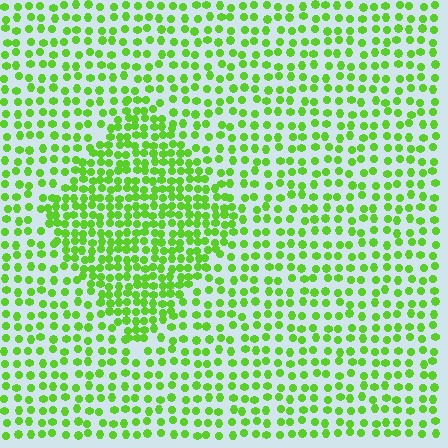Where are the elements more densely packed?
The elements are more densely packed inside the diamond boundary.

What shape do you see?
I see a diamond.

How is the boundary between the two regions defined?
The boundary is defined by a change in element density (approximately 1.8x ratio). All elements are the same color, size, and shape.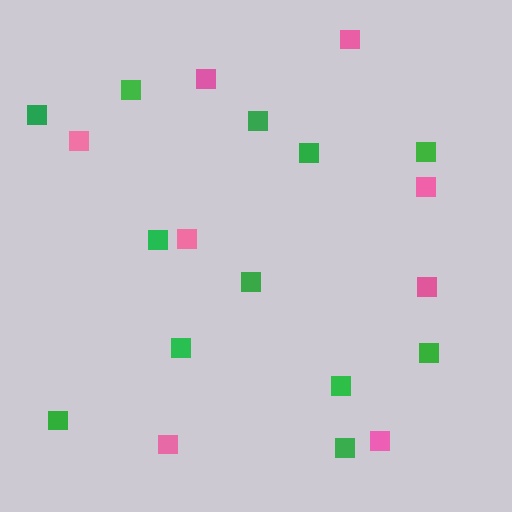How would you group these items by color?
There are 2 groups: one group of green squares (12) and one group of pink squares (8).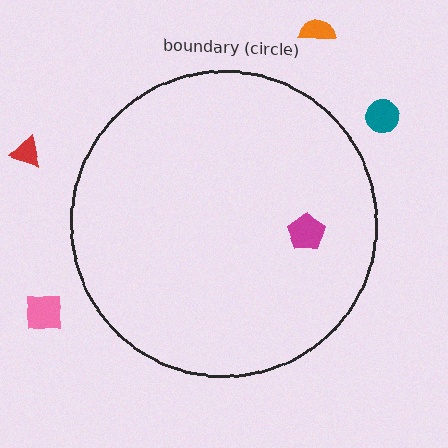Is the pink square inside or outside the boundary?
Outside.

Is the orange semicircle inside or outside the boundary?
Outside.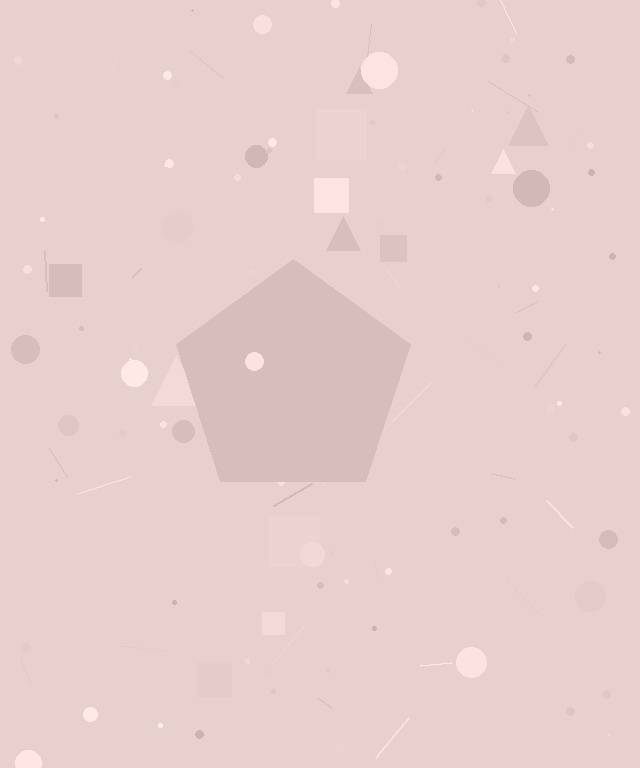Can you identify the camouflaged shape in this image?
The camouflaged shape is a pentagon.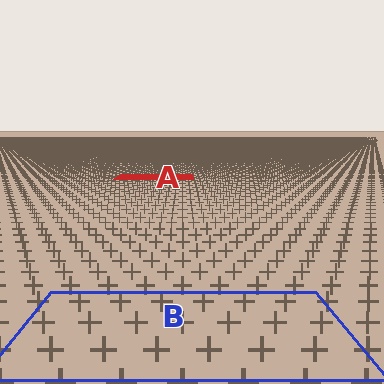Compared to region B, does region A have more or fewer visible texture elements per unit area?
Region A has more texture elements per unit area — they are packed more densely because it is farther away.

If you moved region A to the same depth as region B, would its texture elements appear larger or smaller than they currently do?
They would appear larger. At a closer depth, the same texture elements are projected at a bigger on-screen size.